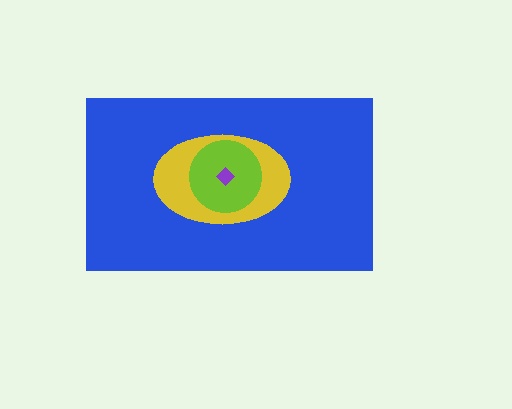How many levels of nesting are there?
4.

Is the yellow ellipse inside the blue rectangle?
Yes.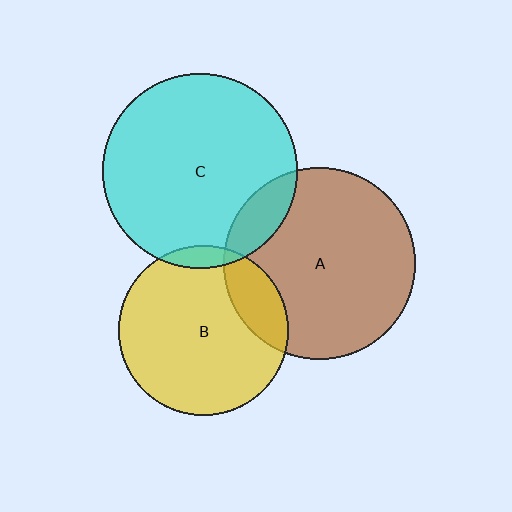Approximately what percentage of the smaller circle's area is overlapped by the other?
Approximately 15%.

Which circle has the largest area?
Circle C (cyan).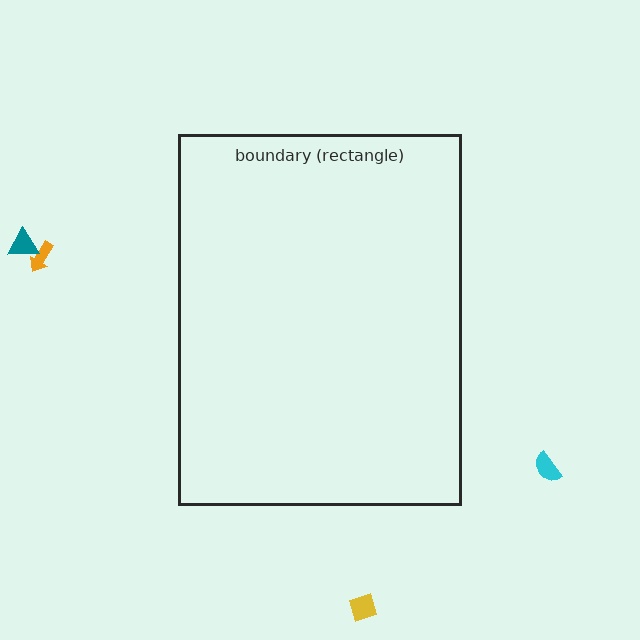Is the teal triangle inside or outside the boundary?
Outside.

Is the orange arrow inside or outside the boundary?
Outside.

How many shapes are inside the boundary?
0 inside, 4 outside.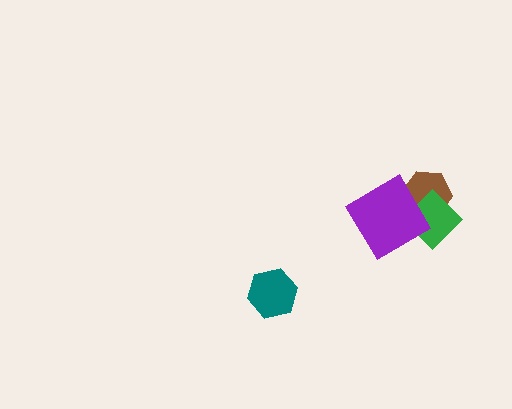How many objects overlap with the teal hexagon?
0 objects overlap with the teal hexagon.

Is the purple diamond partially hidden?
No, no other shape covers it.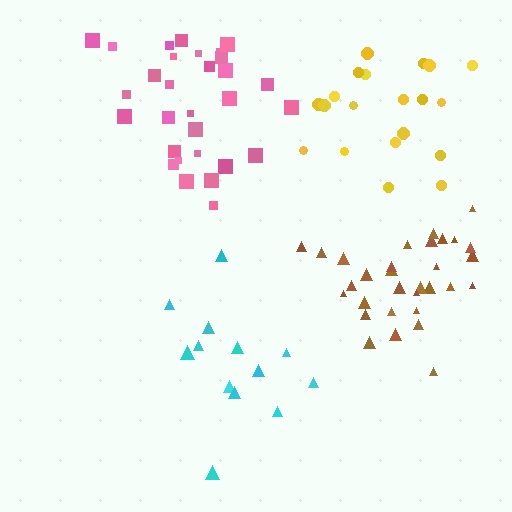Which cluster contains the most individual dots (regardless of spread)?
Brown (31).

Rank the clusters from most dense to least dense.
brown, yellow, pink, cyan.